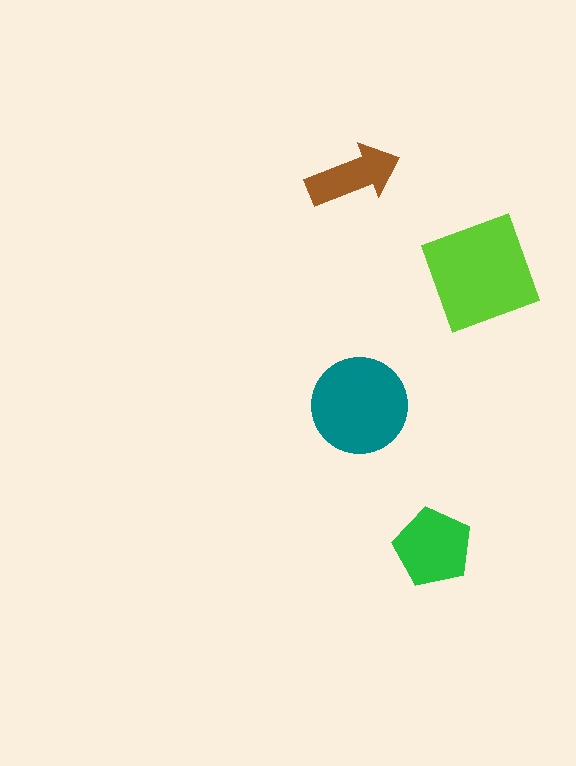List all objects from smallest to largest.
The brown arrow, the green pentagon, the teal circle, the lime square.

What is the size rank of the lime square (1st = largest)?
1st.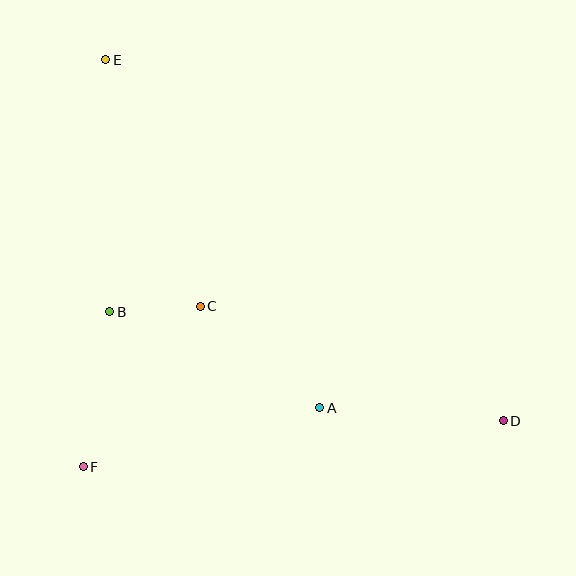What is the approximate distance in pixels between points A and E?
The distance between A and E is approximately 409 pixels.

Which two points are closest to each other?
Points B and C are closest to each other.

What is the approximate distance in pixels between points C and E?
The distance between C and E is approximately 264 pixels.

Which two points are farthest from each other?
Points D and E are farthest from each other.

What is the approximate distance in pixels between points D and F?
The distance between D and F is approximately 422 pixels.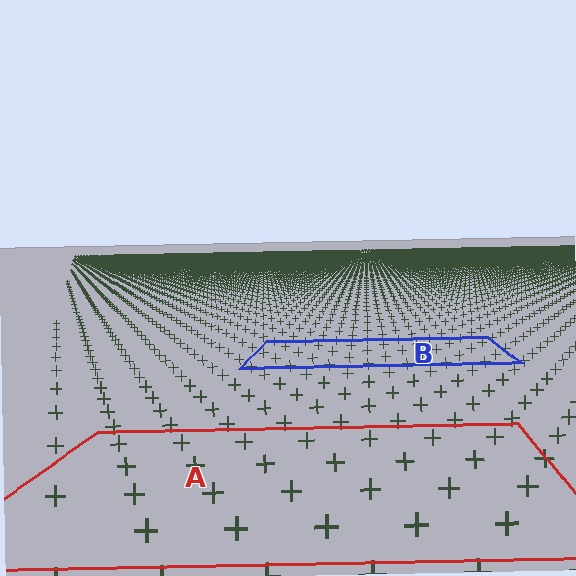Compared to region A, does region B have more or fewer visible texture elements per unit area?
Region B has more texture elements per unit area — they are packed more densely because it is farther away.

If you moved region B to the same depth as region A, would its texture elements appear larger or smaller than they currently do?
They would appear larger. At a closer depth, the same texture elements are projected at a bigger on-screen size.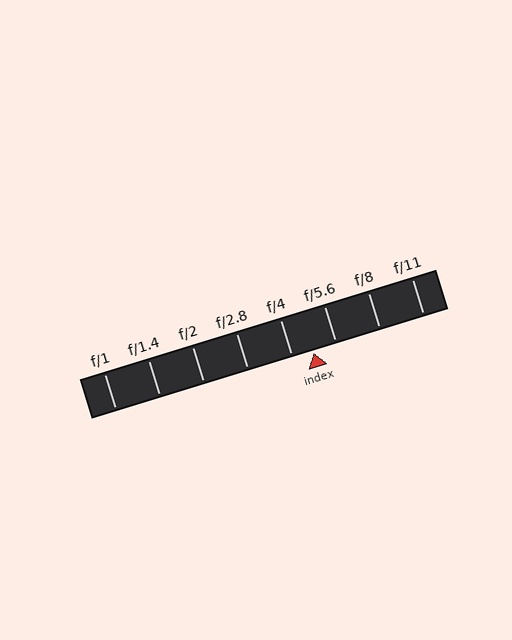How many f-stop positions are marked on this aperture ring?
There are 8 f-stop positions marked.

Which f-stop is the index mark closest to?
The index mark is closest to f/4.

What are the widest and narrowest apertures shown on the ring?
The widest aperture shown is f/1 and the narrowest is f/11.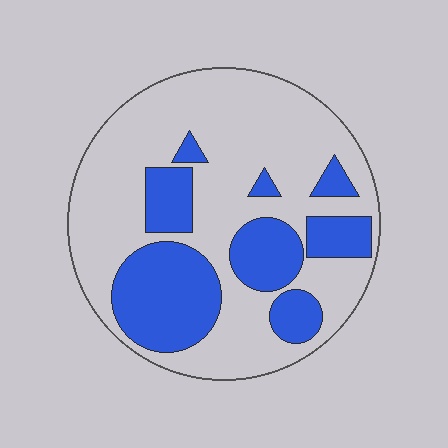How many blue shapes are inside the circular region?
8.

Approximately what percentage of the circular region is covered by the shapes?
Approximately 30%.